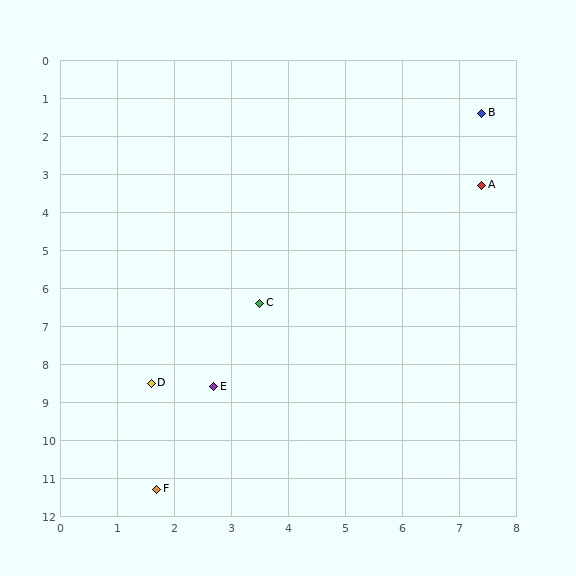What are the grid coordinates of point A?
Point A is at approximately (7.4, 3.3).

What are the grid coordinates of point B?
Point B is at approximately (7.4, 1.4).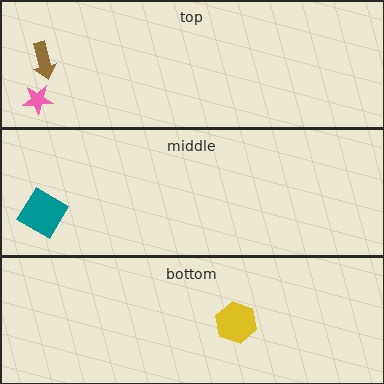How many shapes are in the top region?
2.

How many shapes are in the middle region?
1.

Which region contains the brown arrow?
The top region.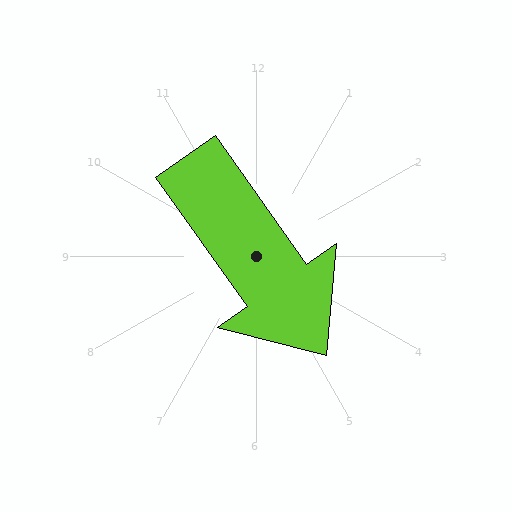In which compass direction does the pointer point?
Southeast.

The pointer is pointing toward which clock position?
Roughly 5 o'clock.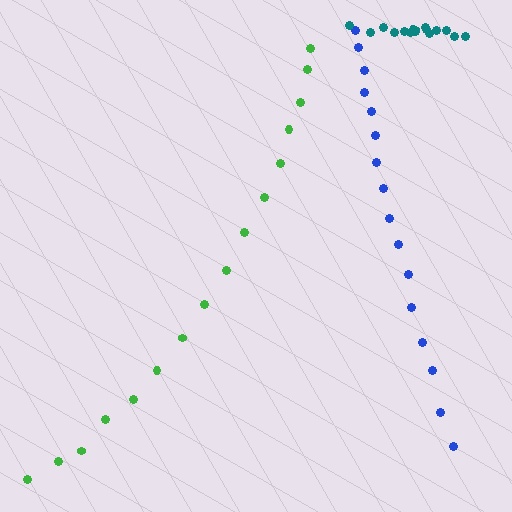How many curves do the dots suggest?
There are 3 distinct paths.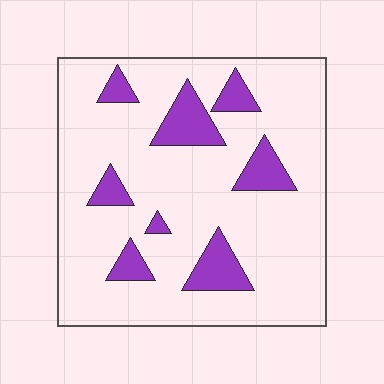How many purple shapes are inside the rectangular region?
8.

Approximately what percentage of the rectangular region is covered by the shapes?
Approximately 15%.